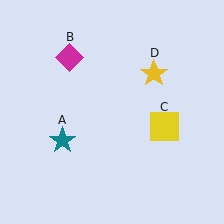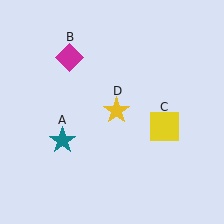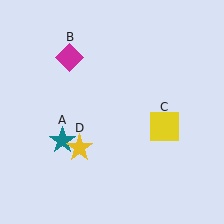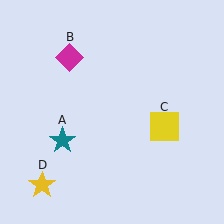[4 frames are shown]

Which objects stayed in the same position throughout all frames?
Teal star (object A) and magenta diamond (object B) and yellow square (object C) remained stationary.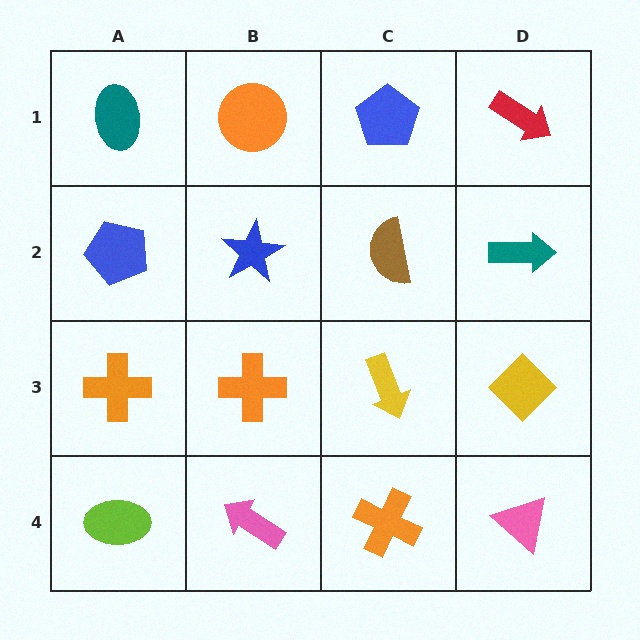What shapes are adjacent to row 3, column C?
A brown semicircle (row 2, column C), an orange cross (row 4, column C), an orange cross (row 3, column B), a yellow diamond (row 3, column D).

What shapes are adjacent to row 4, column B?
An orange cross (row 3, column B), a lime ellipse (row 4, column A), an orange cross (row 4, column C).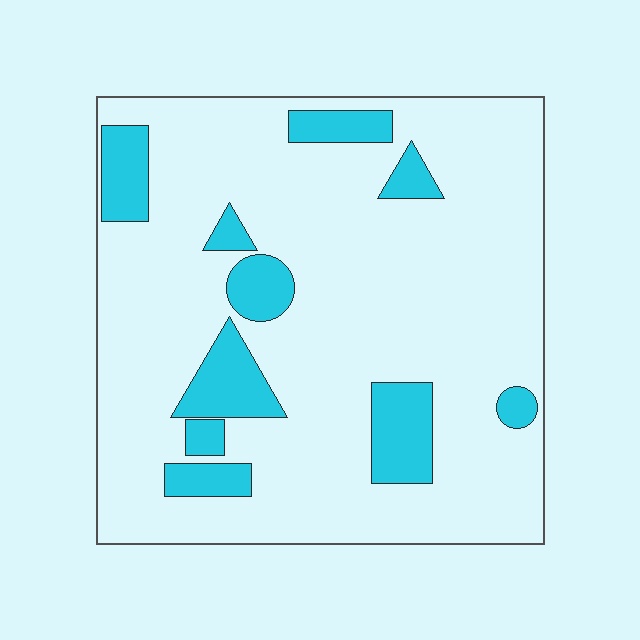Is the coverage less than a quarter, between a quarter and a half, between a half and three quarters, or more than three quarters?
Less than a quarter.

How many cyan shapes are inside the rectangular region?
10.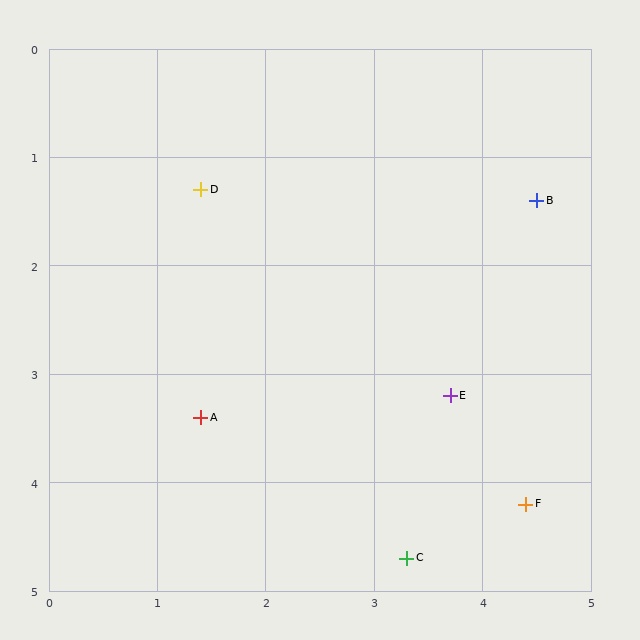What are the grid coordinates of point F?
Point F is at approximately (4.4, 4.2).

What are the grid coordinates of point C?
Point C is at approximately (3.3, 4.7).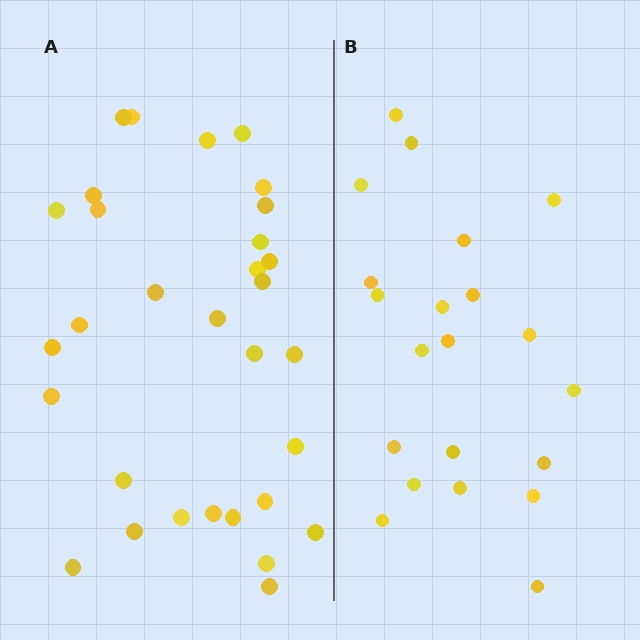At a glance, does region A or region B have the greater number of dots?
Region A (the left region) has more dots.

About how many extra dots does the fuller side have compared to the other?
Region A has roughly 10 or so more dots than region B.